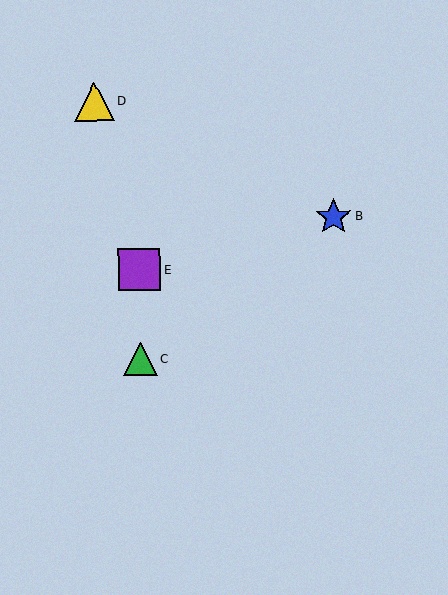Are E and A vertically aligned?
Yes, both are at x≈139.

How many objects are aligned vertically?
3 objects (A, C, E) are aligned vertically.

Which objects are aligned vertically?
Objects A, C, E are aligned vertically.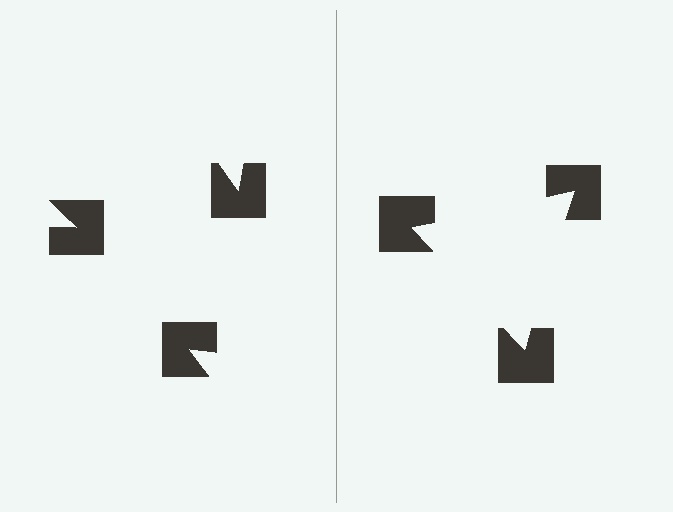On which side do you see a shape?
An illusory triangle appears on the right side. On the left side the wedge cuts are rotated, so no coherent shape forms.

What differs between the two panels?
The notched squares are positioned identically on both sides; only the wedge orientations differ. On the right they align to a triangle; on the left they are misaligned.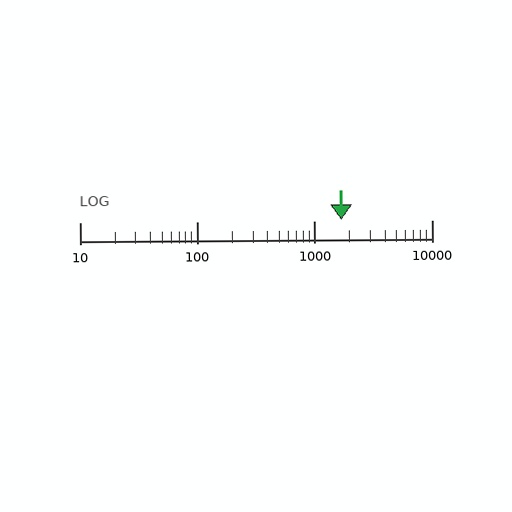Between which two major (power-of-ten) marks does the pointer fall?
The pointer is between 1000 and 10000.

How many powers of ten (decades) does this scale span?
The scale spans 3 decades, from 10 to 10000.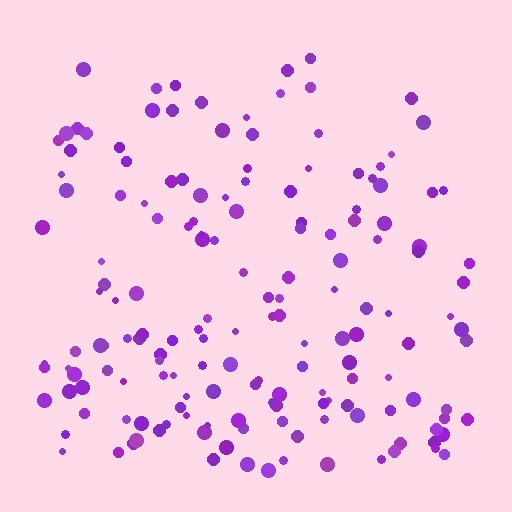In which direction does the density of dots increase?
From top to bottom, with the bottom side densest.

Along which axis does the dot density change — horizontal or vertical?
Vertical.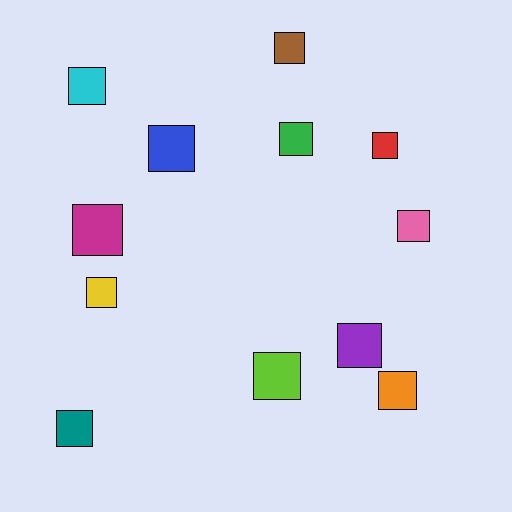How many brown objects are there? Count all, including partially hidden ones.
There is 1 brown object.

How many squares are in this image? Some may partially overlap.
There are 12 squares.